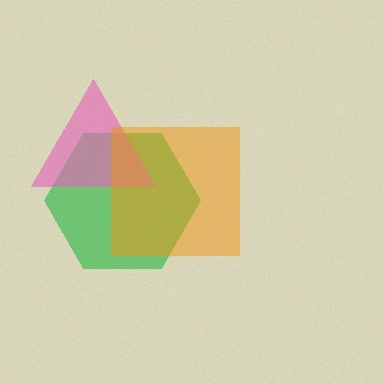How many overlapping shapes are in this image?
There are 3 overlapping shapes in the image.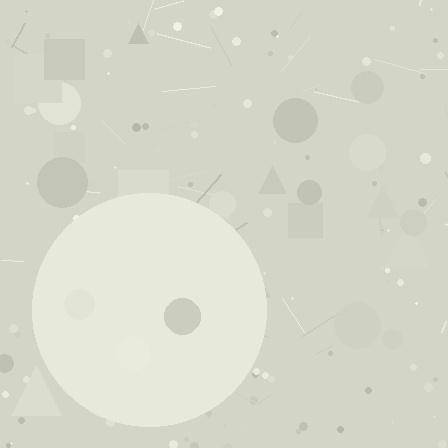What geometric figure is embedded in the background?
A circle is embedded in the background.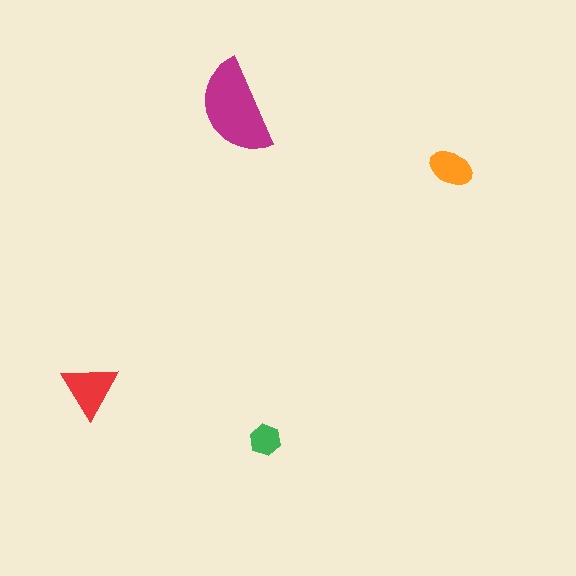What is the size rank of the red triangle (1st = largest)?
2nd.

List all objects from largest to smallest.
The magenta semicircle, the red triangle, the orange ellipse, the green hexagon.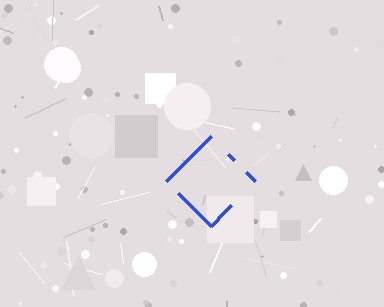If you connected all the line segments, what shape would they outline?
They would outline a diamond.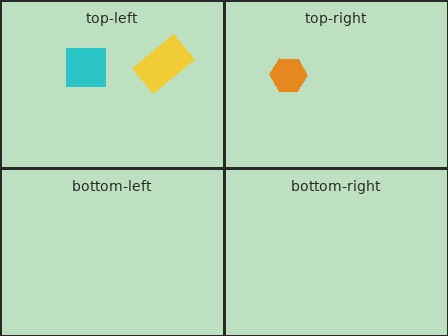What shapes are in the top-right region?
The orange hexagon.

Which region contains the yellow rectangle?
The top-left region.